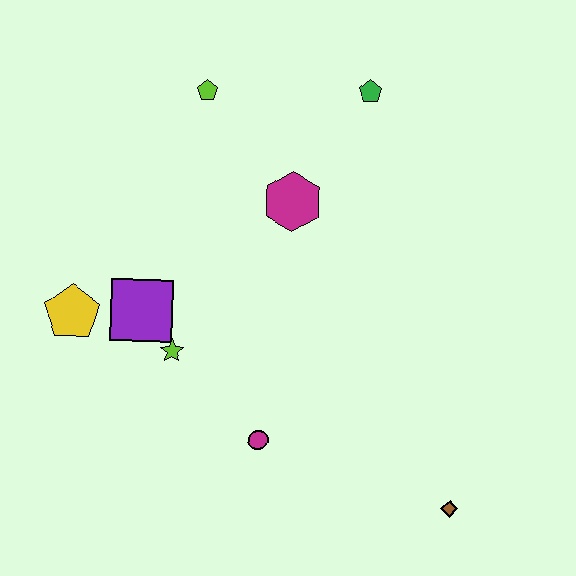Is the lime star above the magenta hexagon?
No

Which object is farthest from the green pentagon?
The brown diamond is farthest from the green pentagon.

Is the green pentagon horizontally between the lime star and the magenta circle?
No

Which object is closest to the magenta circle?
The lime star is closest to the magenta circle.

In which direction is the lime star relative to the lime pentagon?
The lime star is below the lime pentagon.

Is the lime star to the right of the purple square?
Yes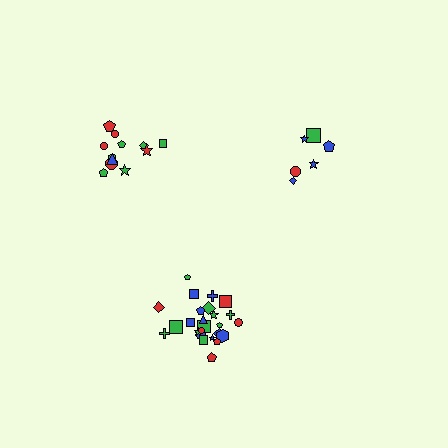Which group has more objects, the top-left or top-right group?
The top-left group.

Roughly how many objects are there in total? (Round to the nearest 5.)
Roughly 45 objects in total.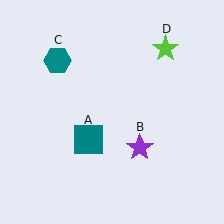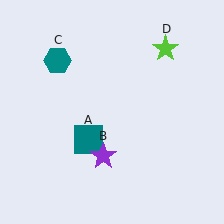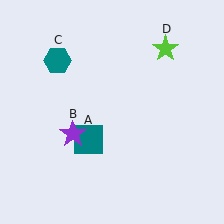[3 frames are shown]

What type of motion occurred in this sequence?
The purple star (object B) rotated clockwise around the center of the scene.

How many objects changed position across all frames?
1 object changed position: purple star (object B).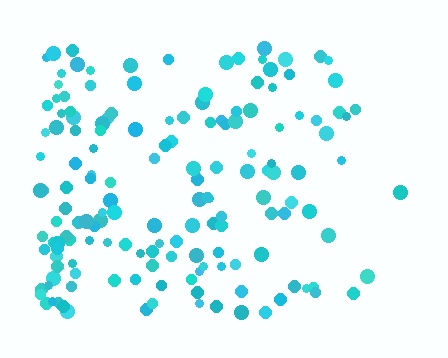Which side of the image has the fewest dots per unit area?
The right.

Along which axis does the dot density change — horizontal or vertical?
Horizontal.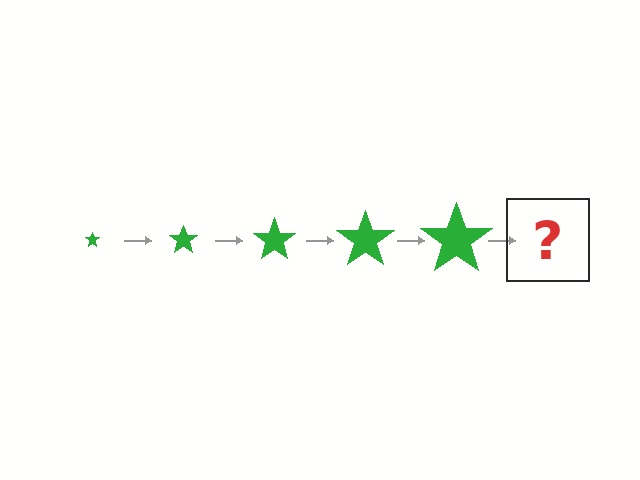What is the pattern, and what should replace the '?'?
The pattern is that the star gets progressively larger each step. The '?' should be a green star, larger than the previous one.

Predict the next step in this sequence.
The next step is a green star, larger than the previous one.